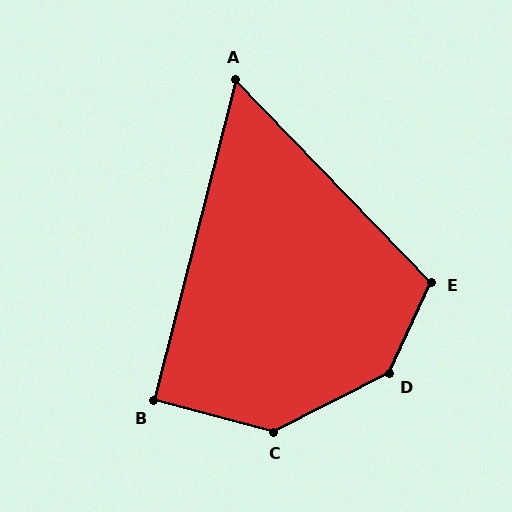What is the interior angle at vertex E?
Approximately 111 degrees (obtuse).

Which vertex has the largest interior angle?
D, at approximately 142 degrees.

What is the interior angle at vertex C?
Approximately 138 degrees (obtuse).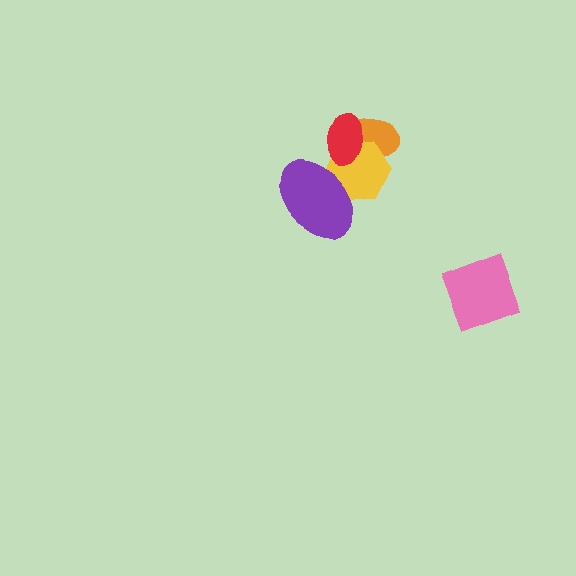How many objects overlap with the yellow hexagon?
3 objects overlap with the yellow hexagon.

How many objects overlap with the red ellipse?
2 objects overlap with the red ellipse.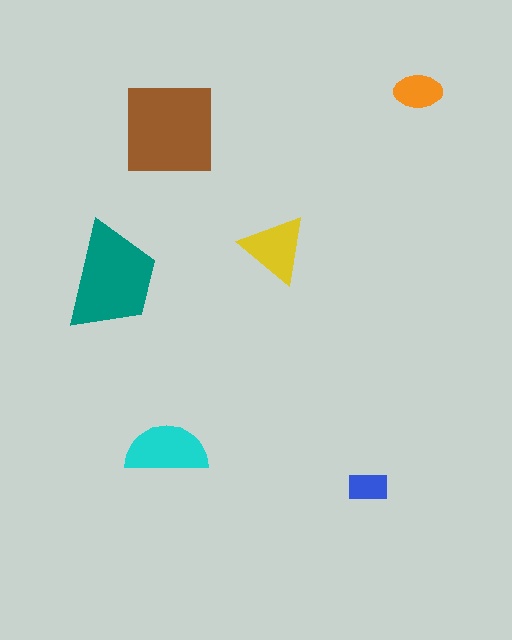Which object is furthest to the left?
The teal trapezoid is leftmost.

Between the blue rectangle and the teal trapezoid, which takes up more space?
The teal trapezoid.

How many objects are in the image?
There are 6 objects in the image.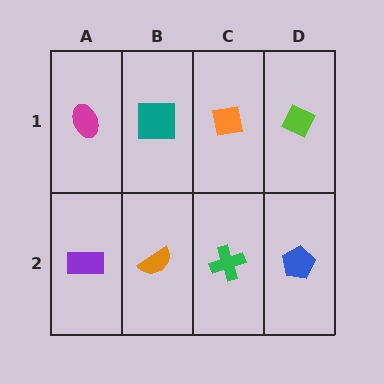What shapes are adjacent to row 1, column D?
A blue pentagon (row 2, column D), an orange square (row 1, column C).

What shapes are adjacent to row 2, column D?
A lime diamond (row 1, column D), a green cross (row 2, column C).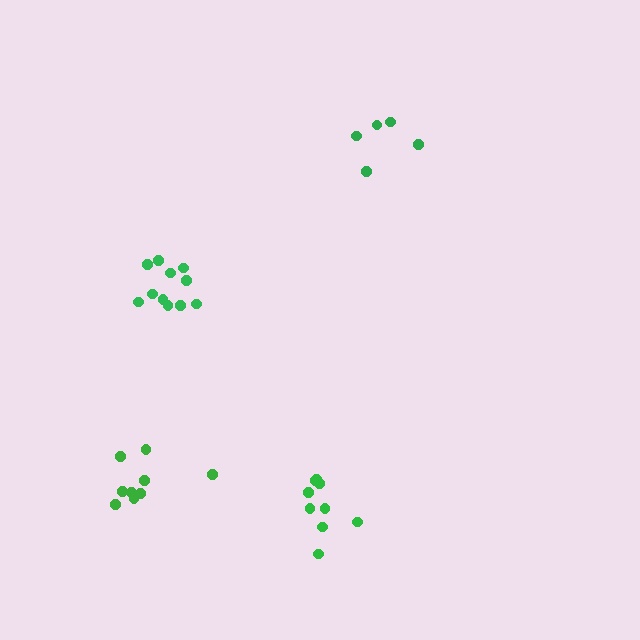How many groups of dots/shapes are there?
There are 4 groups.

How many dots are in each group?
Group 1: 9 dots, Group 2: 11 dots, Group 3: 5 dots, Group 4: 9 dots (34 total).